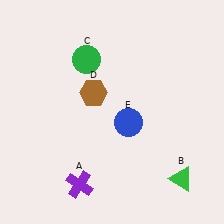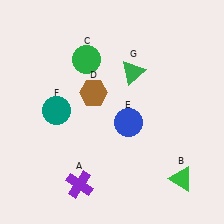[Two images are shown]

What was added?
A teal circle (F), a green triangle (G) were added in Image 2.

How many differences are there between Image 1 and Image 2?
There are 2 differences between the two images.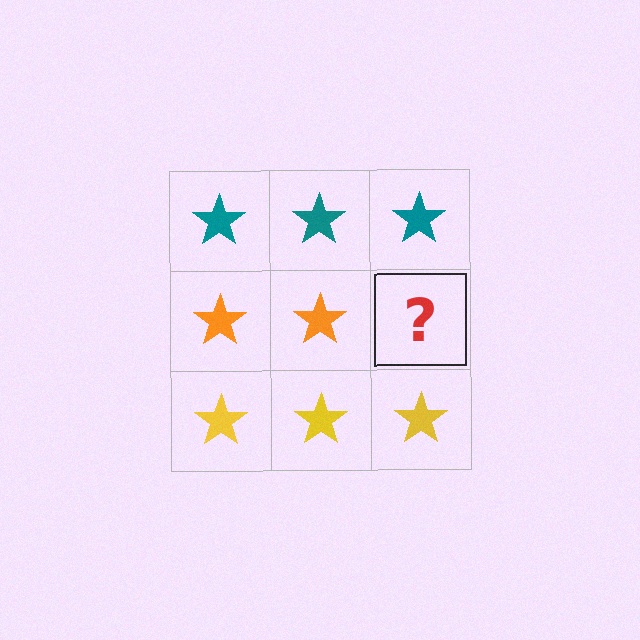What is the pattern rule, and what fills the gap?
The rule is that each row has a consistent color. The gap should be filled with an orange star.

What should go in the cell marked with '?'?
The missing cell should contain an orange star.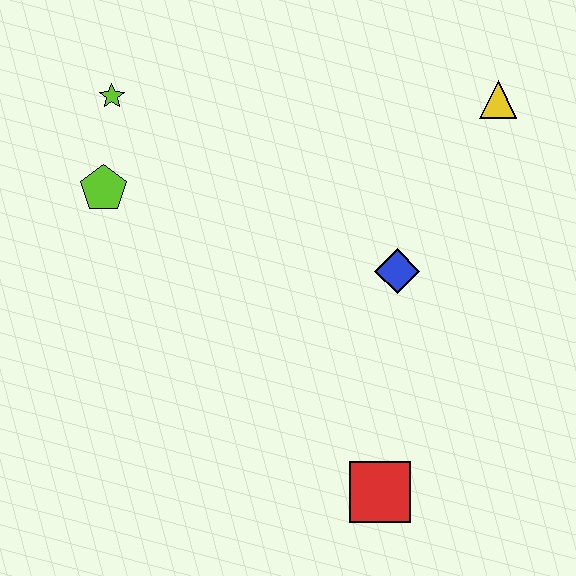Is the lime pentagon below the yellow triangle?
Yes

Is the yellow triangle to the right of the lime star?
Yes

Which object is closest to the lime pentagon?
The lime star is closest to the lime pentagon.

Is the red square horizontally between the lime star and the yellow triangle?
Yes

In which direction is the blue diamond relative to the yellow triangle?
The blue diamond is below the yellow triangle.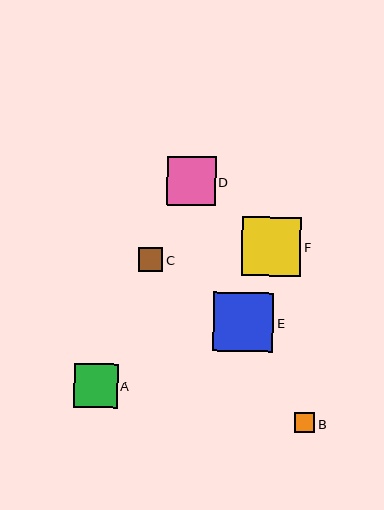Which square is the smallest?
Square B is the smallest with a size of approximately 20 pixels.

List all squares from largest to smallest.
From largest to smallest: E, F, D, A, C, B.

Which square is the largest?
Square E is the largest with a size of approximately 60 pixels.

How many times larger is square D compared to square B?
Square D is approximately 2.4 times the size of square B.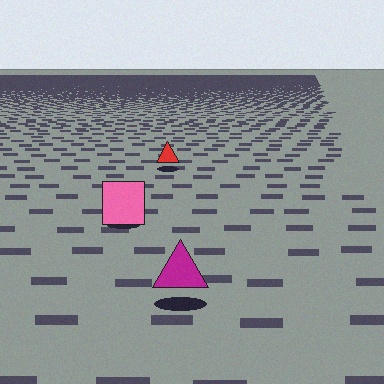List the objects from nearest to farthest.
From nearest to farthest: the magenta triangle, the pink square, the red triangle.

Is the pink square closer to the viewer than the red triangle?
Yes. The pink square is closer — you can tell from the texture gradient: the ground texture is coarser near it.